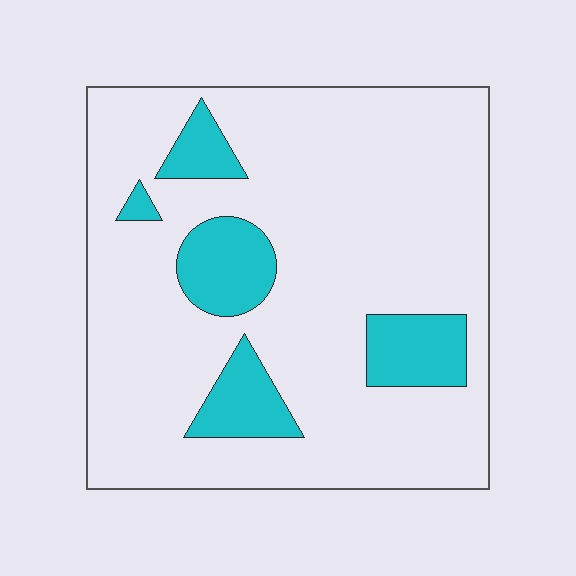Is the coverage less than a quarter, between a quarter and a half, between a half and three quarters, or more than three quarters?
Less than a quarter.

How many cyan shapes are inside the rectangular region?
5.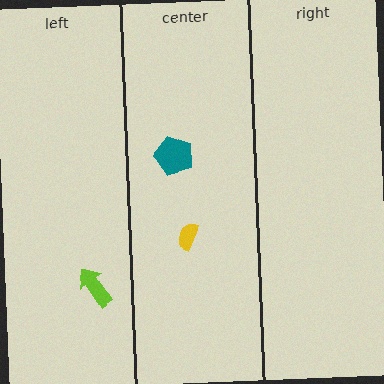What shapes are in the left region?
The lime arrow.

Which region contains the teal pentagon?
The center region.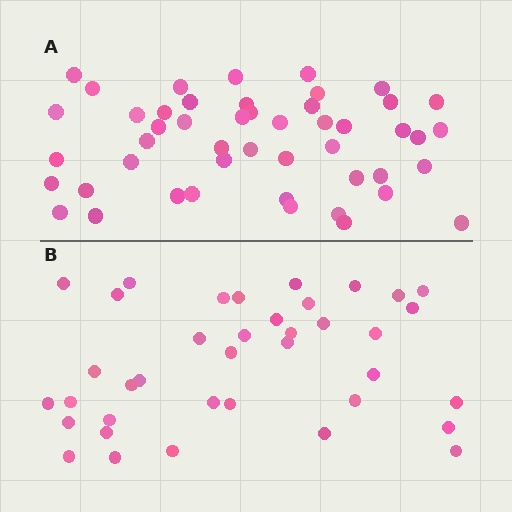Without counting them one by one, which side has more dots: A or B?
Region A (the top region) has more dots.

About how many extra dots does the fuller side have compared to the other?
Region A has roughly 10 or so more dots than region B.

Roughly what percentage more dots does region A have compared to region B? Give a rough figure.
About 25% more.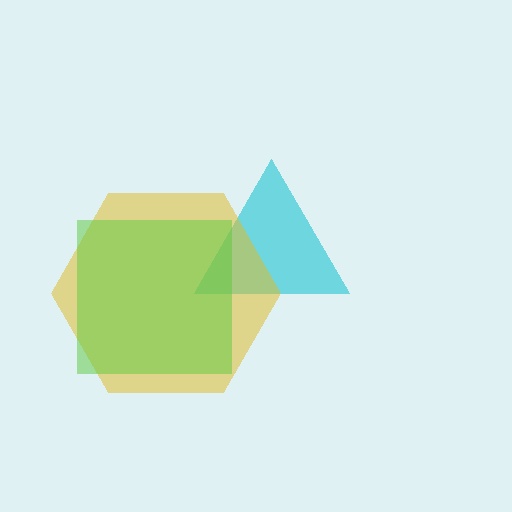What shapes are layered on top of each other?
The layered shapes are: a cyan triangle, a yellow hexagon, a lime square.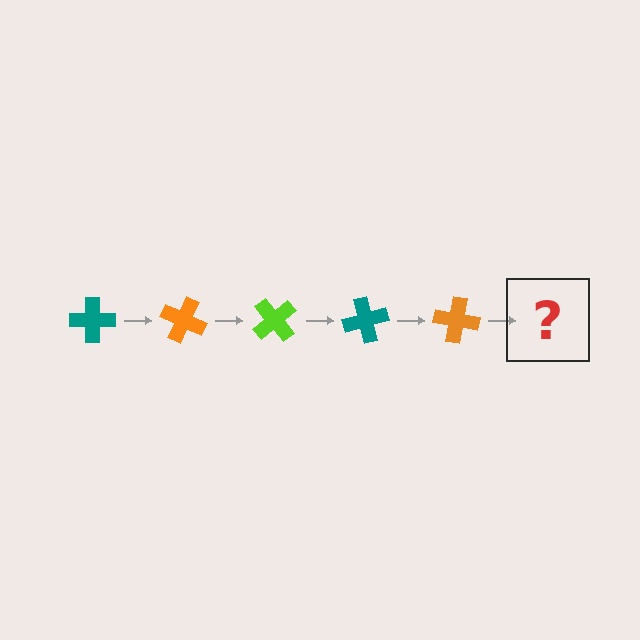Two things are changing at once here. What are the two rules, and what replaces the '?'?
The two rules are that it rotates 25 degrees each step and the color cycles through teal, orange, and lime. The '?' should be a lime cross, rotated 125 degrees from the start.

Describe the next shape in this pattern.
It should be a lime cross, rotated 125 degrees from the start.